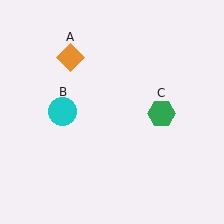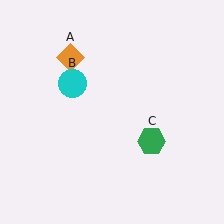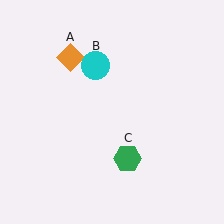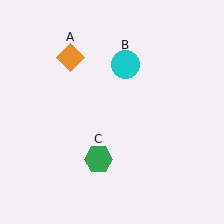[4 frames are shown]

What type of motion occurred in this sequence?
The cyan circle (object B), green hexagon (object C) rotated clockwise around the center of the scene.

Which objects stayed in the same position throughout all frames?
Orange diamond (object A) remained stationary.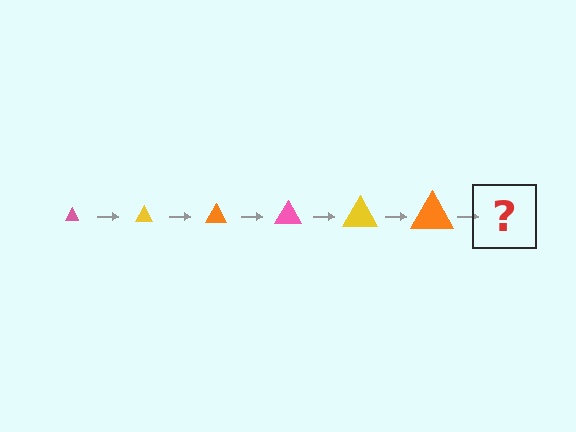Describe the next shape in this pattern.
It should be a pink triangle, larger than the previous one.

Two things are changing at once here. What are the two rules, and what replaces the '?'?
The two rules are that the triangle grows larger each step and the color cycles through pink, yellow, and orange. The '?' should be a pink triangle, larger than the previous one.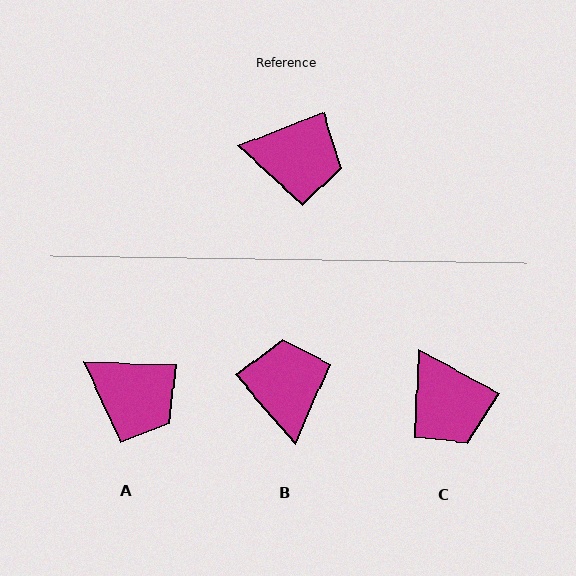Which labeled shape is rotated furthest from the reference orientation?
B, about 109 degrees away.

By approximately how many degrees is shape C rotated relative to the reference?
Approximately 50 degrees clockwise.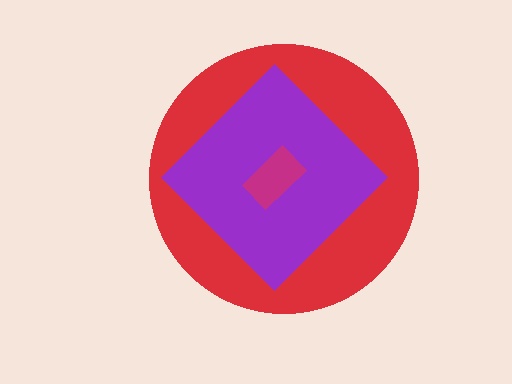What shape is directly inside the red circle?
The purple diamond.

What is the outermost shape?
The red circle.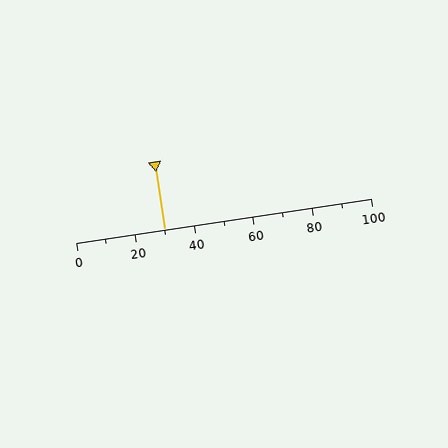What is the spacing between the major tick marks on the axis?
The major ticks are spaced 20 apart.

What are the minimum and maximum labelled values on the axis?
The axis runs from 0 to 100.